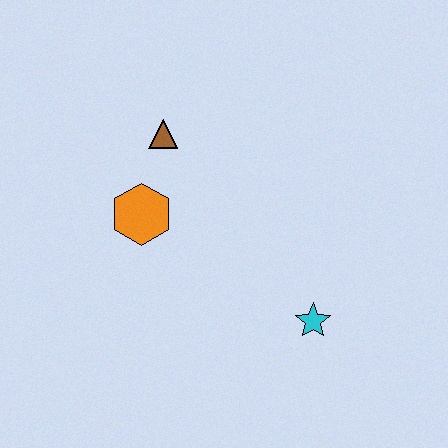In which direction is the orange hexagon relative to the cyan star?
The orange hexagon is to the left of the cyan star.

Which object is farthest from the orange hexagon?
The cyan star is farthest from the orange hexagon.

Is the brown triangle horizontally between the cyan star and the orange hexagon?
Yes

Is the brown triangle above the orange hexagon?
Yes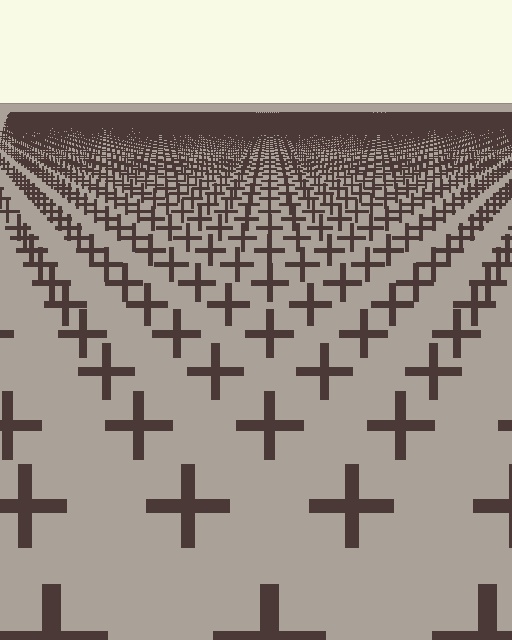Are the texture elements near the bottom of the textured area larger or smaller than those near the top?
Larger. Near the bottom, elements are closer to the viewer and appear at a bigger on-screen size.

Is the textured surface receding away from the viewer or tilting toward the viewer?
The surface is receding away from the viewer. Texture elements get smaller and denser toward the top.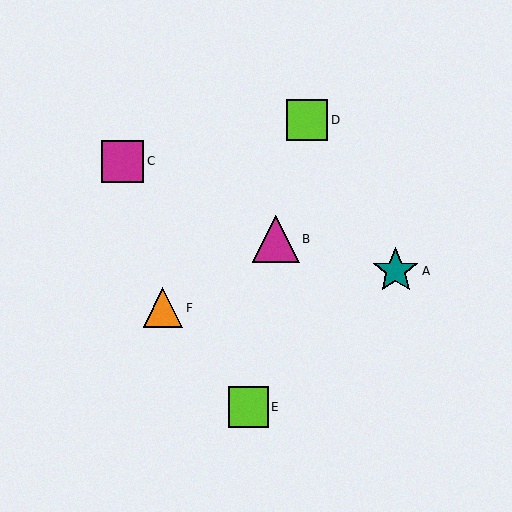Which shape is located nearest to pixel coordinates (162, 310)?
The orange triangle (labeled F) at (163, 308) is nearest to that location.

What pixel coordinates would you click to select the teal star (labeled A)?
Click at (396, 271) to select the teal star A.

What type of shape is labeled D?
Shape D is a lime square.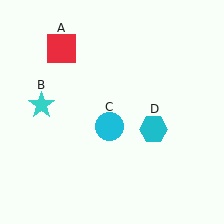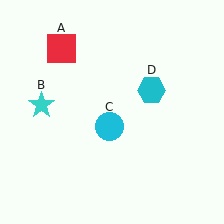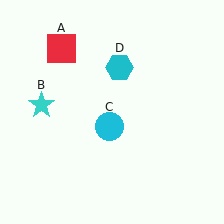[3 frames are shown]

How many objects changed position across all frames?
1 object changed position: cyan hexagon (object D).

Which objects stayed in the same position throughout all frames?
Red square (object A) and cyan star (object B) and cyan circle (object C) remained stationary.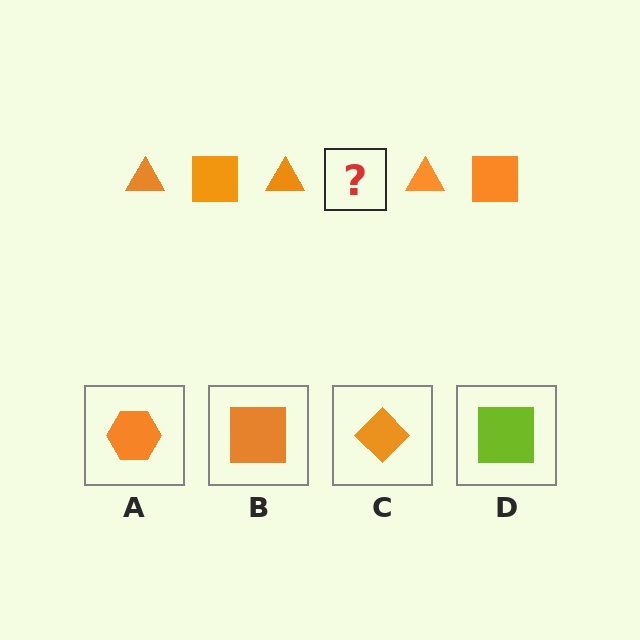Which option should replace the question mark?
Option B.